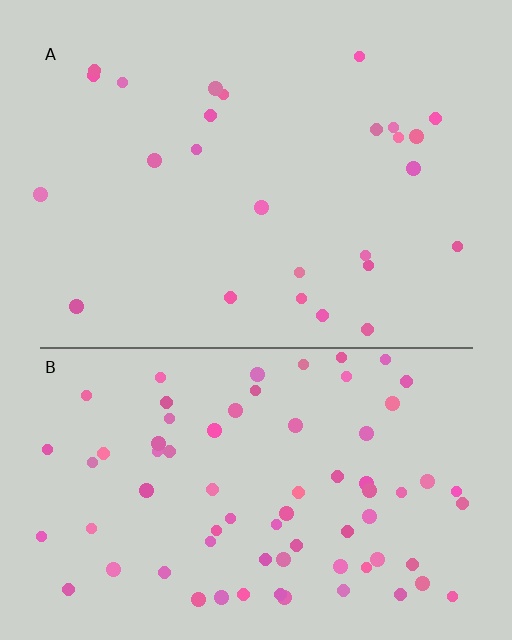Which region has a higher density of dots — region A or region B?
B (the bottom).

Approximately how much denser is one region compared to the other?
Approximately 2.8× — region B over region A.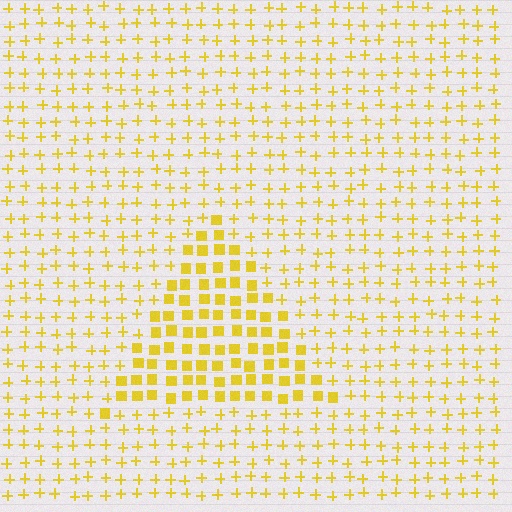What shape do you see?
I see a triangle.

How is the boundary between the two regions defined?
The boundary is defined by a change in element shape: squares inside vs. plus signs outside. All elements share the same color and spacing.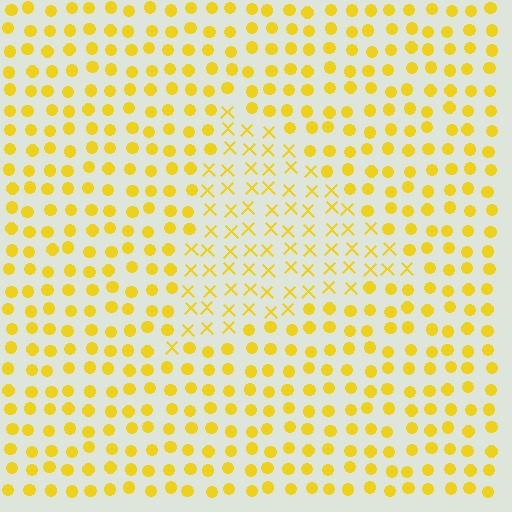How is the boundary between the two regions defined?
The boundary is defined by a change in element shape: X marks inside vs. circles outside. All elements share the same color and spacing.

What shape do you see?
I see a triangle.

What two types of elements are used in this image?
The image uses X marks inside the triangle region and circles outside it.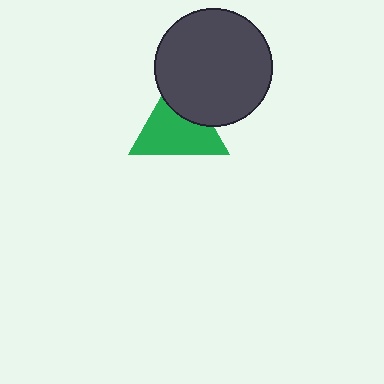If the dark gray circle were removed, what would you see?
You would see the complete green triangle.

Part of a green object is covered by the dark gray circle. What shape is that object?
It is a triangle.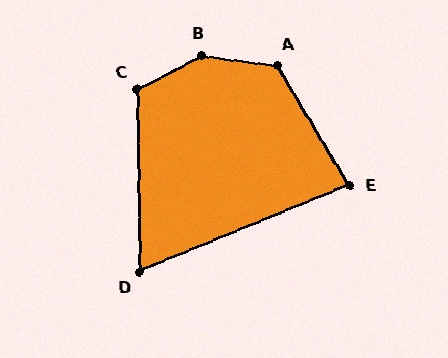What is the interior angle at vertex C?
Approximately 116 degrees (obtuse).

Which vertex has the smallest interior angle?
D, at approximately 68 degrees.